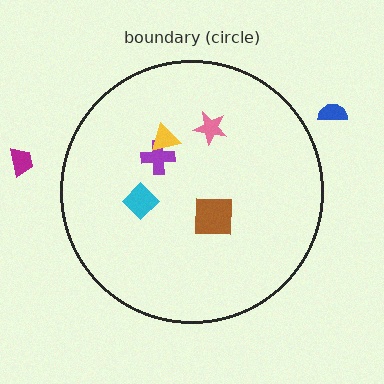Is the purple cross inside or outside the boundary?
Inside.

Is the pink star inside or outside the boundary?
Inside.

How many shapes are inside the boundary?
5 inside, 2 outside.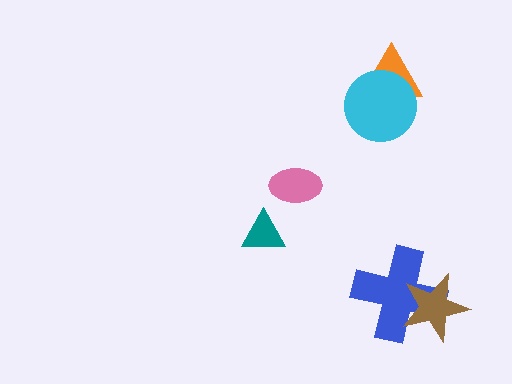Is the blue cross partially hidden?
Yes, it is partially covered by another shape.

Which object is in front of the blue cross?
The brown star is in front of the blue cross.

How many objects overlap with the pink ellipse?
0 objects overlap with the pink ellipse.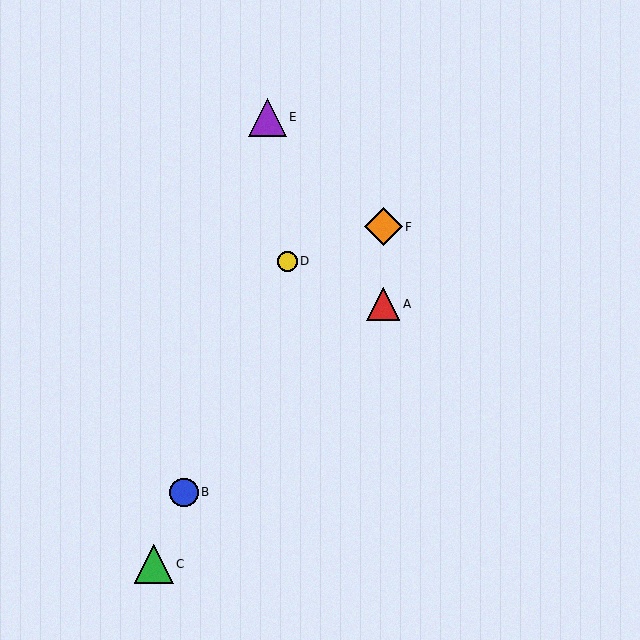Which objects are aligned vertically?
Objects A, F are aligned vertically.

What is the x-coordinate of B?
Object B is at x≈184.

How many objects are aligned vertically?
2 objects (A, F) are aligned vertically.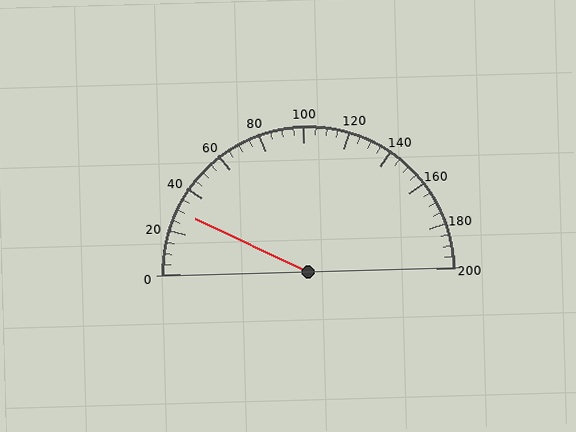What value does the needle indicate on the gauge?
The needle indicates approximately 30.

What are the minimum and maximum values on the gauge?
The gauge ranges from 0 to 200.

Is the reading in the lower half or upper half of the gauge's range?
The reading is in the lower half of the range (0 to 200).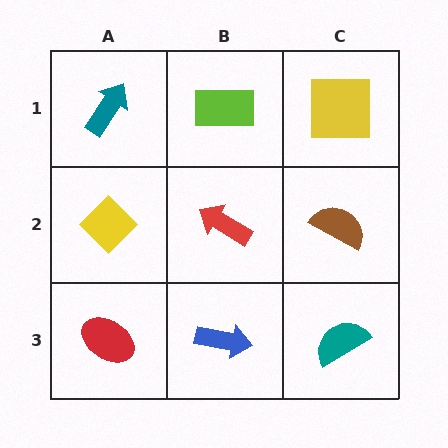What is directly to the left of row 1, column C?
A lime rectangle.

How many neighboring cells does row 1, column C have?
2.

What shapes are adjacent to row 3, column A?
A yellow diamond (row 2, column A), a blue arrow (row 3, column B).